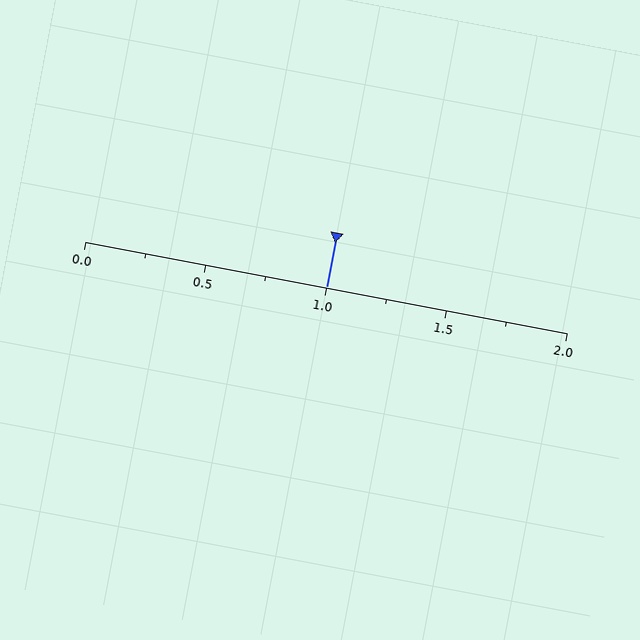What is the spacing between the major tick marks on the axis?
The major ticks are spaced 0.5 apart.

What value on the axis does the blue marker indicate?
The marker indicates approximately 1.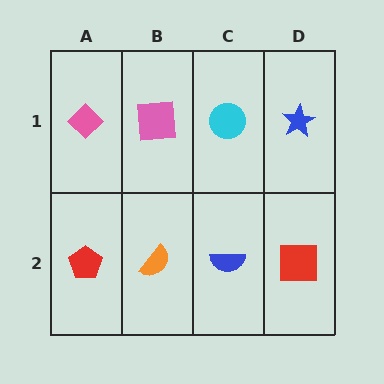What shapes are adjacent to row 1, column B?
An orange semicircle (row 2, column B), a pink diamond (row 1, column A), a cyan circle (row 1, column C).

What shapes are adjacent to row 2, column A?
A pink diamond (row 1, column A), an orange semicircle (row 2, column B).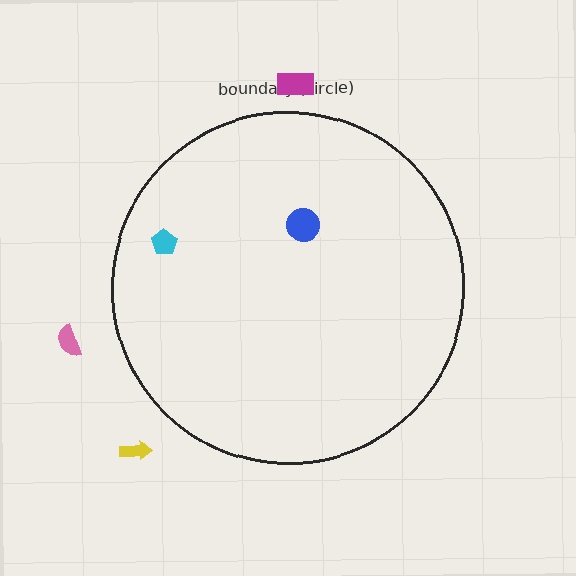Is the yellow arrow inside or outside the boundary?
Outside.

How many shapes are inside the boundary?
2 inside, 3 outside.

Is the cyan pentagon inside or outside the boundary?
Inside.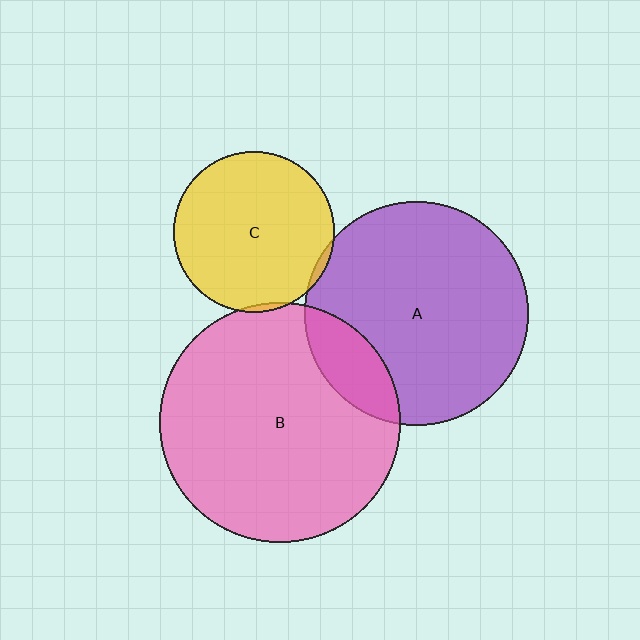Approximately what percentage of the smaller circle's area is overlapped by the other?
Approximately 5%.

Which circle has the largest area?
Circle B (pink).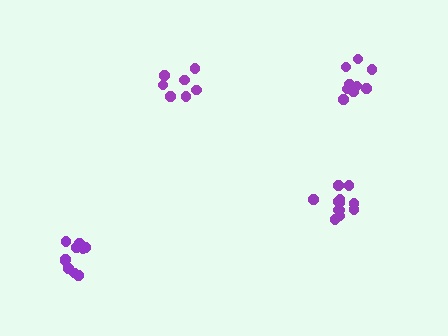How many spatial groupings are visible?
There are 4 spatial groupings.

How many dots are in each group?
Group 1: 10 dots, Group 2: 8 dots, Group 3: 12 dots, Group 4: 11 dots (41 total).